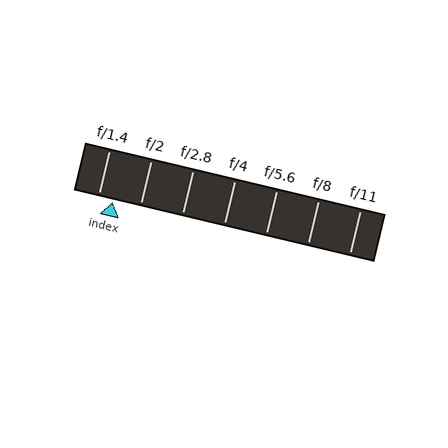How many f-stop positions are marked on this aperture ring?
There are 7 f-stop positions marked.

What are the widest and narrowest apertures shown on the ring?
The widest aperture shown is f/1.4 and the narrowest is f/11.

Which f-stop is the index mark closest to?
The index mark is closest to f/1.4.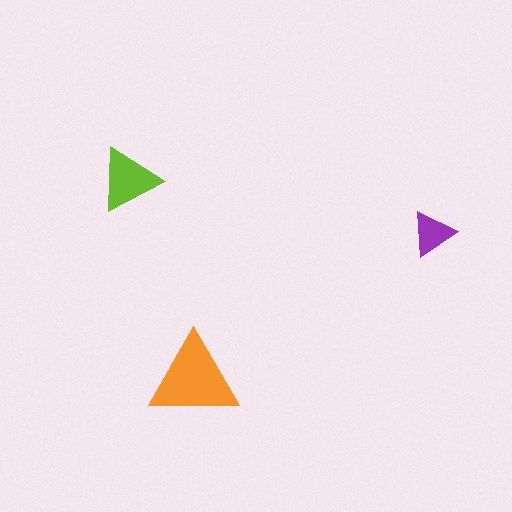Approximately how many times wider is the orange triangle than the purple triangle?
About 2 times wider.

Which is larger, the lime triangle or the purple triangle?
The lime one.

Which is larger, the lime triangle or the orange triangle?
The orange one.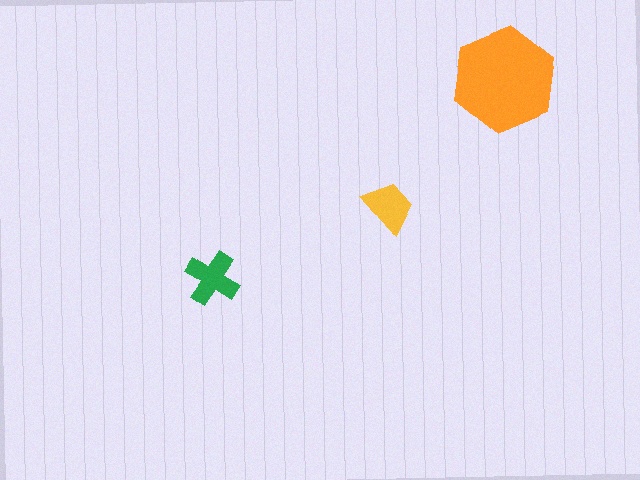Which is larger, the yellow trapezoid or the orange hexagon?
The orange hexagon.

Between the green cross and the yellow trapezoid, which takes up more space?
The green cross.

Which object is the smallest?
The yellow trapezoid.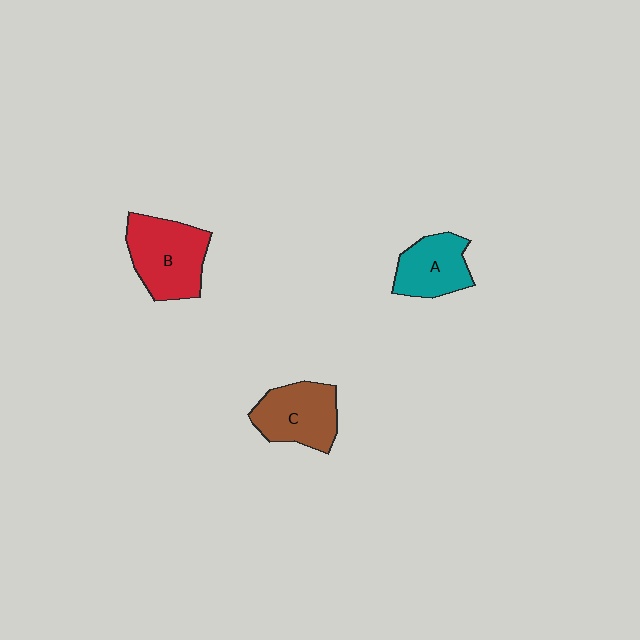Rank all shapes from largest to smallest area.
From largest to smallest: B (red), C (brown), A (teal).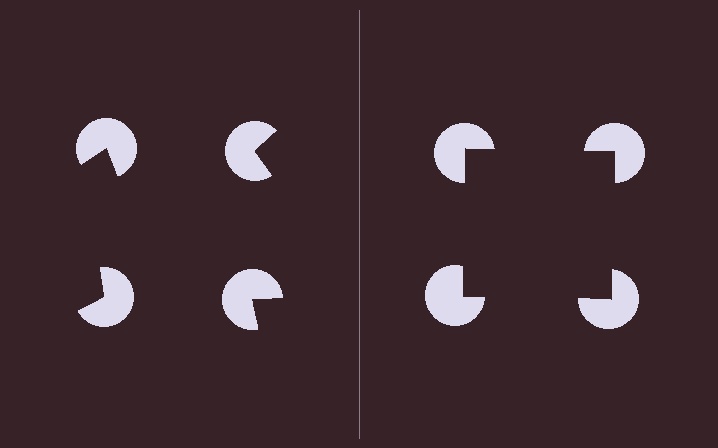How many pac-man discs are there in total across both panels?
8 — 4 on each side.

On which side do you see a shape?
An illusory square appears on the right side. On the left side the wedge cuts are rotated, so no coherent shape forms.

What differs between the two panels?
The pac-man discs are positioned identically on both sides; only the wedge orientations differ. On the right they align to a square; on the left they are misaligned.